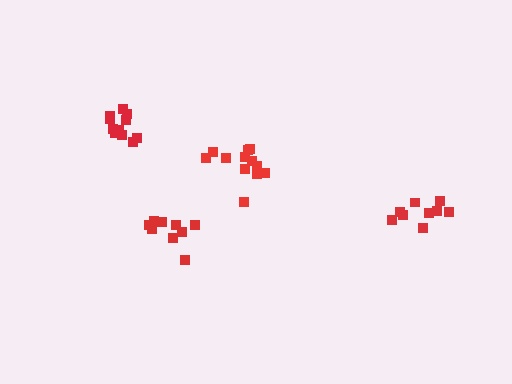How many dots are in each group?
Group 1: 9 dots, Group 2: 11 dots, Group 3: 12 dots, Group 4: 9 dots (41 total).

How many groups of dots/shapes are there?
There are 4 groups.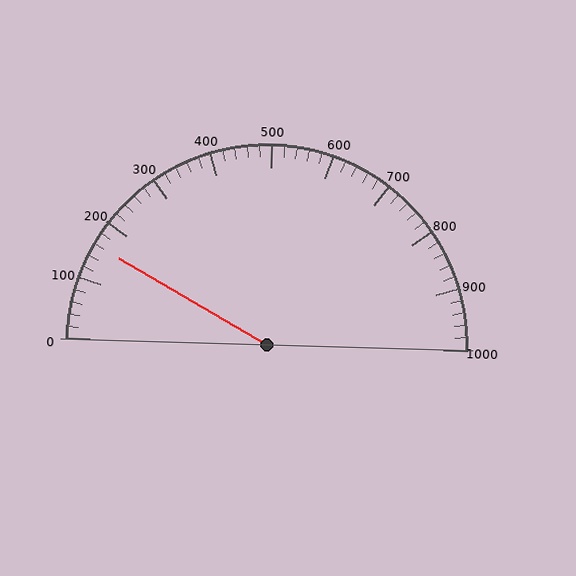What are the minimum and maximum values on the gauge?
The gauge ranges from 0 to 1000.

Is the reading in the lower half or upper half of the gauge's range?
The reading is in the lower half of the range (0 to 1000).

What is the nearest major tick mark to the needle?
The nearest major tick mark is 200.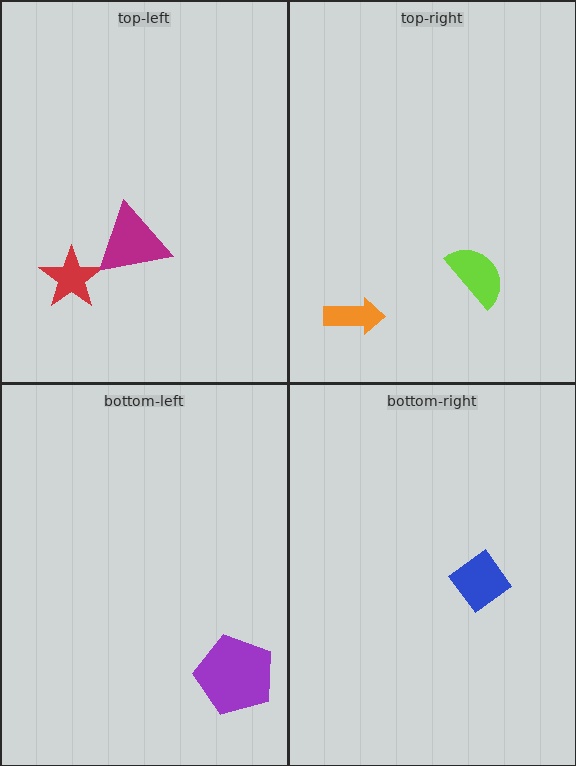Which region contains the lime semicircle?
The top-right region.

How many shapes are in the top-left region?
2.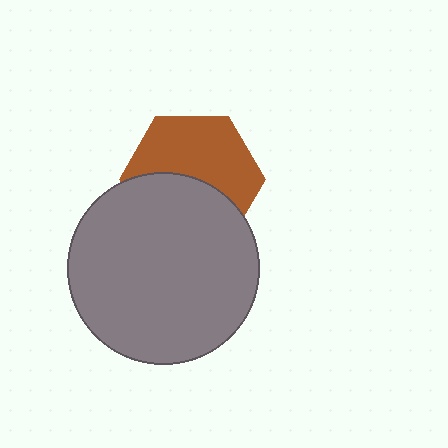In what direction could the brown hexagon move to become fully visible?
The brown hexagon could move up. That would shift it out from behind the gray circle entirely.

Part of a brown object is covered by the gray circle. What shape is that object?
It is a hexagon.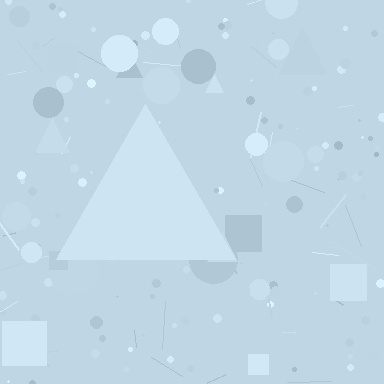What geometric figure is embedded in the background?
A triangle is embedded in the background.